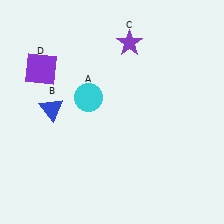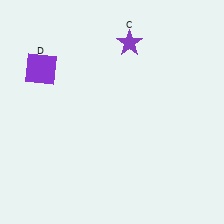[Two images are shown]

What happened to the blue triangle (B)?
The blue triangle (B) was removed in Image 2. It was in the top-left area of Image 1.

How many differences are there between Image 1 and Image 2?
There are 2 differences between the two images.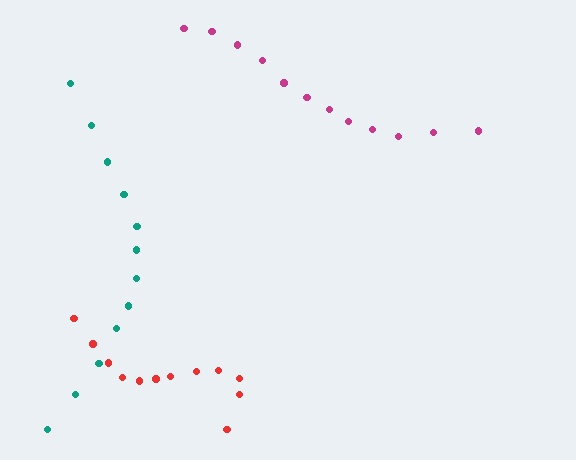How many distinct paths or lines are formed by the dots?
There are 3 distinct paths.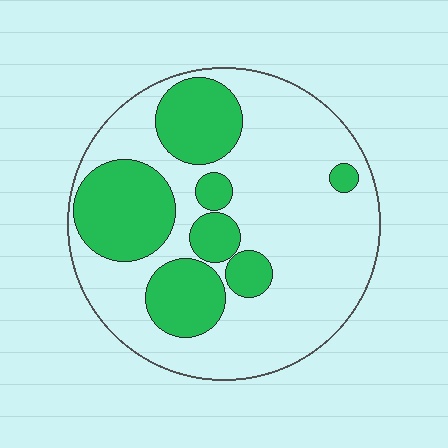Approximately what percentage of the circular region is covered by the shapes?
Approximately 35%.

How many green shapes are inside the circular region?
7.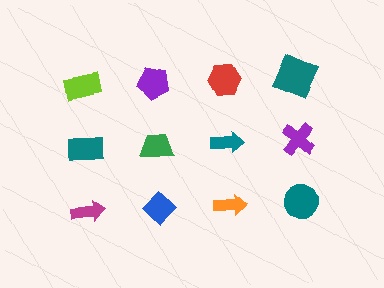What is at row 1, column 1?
A lime rectangle.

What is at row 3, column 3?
An orange arrow.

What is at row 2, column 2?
A green trapezoid.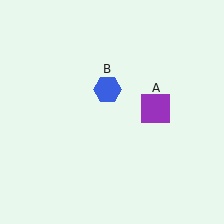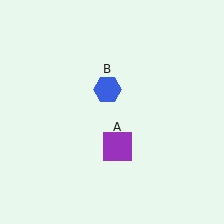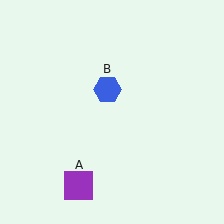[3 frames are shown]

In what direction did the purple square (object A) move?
The purple square (object A) moved down and to the left.